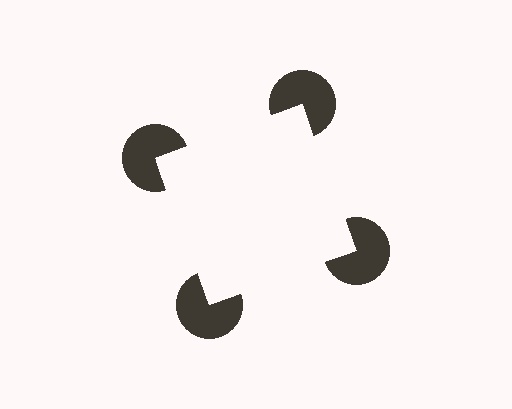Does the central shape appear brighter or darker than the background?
It typically appears slightly brighter than the background, even though no actual brightness change is drawn.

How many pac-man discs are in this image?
There are 4 — one at each vertex of the illusory square.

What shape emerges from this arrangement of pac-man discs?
An illusory square — its edges are inferred from the aligned wedge cuts in the pac-man discs, not physically drawn.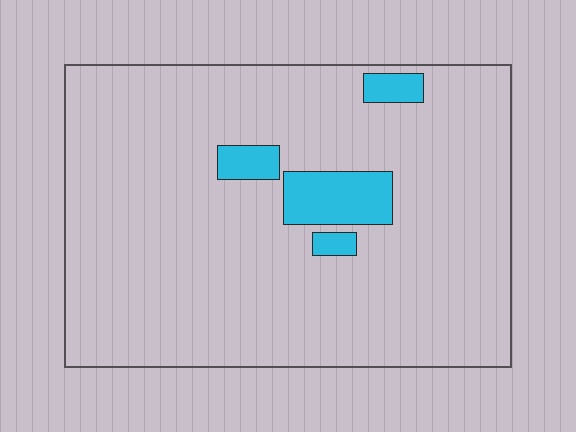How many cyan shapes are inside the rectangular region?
4.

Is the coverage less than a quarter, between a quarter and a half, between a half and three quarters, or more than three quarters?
Less than a quarter.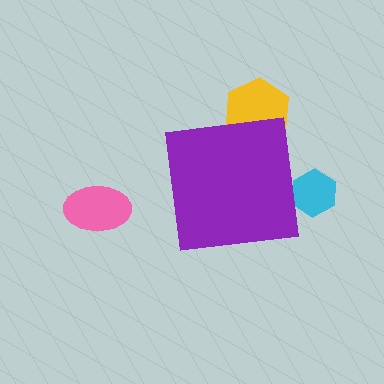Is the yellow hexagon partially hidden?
Yes, the yellow hexagon is partially hidden behind the purple square.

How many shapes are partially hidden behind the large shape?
2 shapes are partially hidden.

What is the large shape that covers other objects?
A purple square.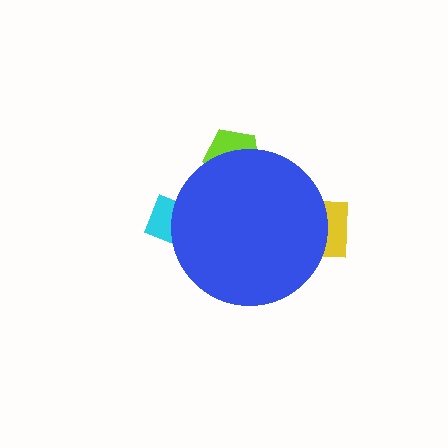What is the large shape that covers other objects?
A blue circle.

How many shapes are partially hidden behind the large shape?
3 shapes are partially hidden.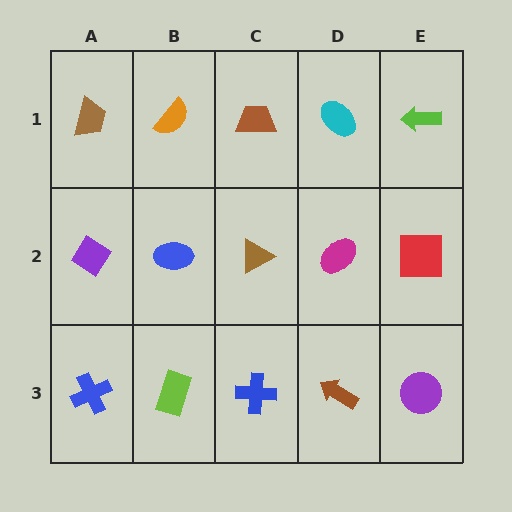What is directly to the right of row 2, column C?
A magenta ellipse.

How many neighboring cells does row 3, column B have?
3.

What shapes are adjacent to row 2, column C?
A brown trapezoid (row 1, column C), a blue cross (row 3, column C), a blue ellipse (row 2, column B), a magenta ellipse (row 2, column D).